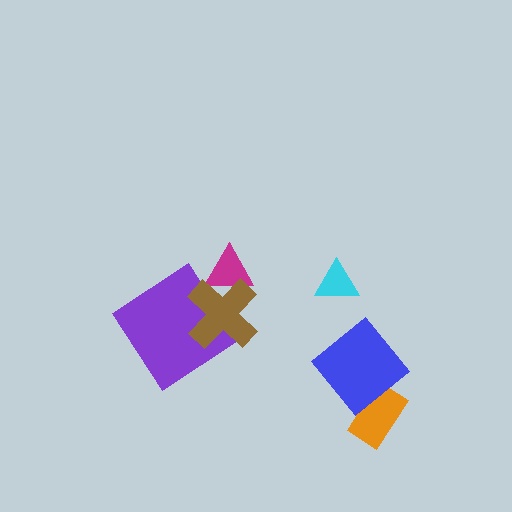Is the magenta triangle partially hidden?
Yes, it is partially covered by another shape.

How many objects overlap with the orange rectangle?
1 object overlaps with the orange rectangle.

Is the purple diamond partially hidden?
Yes, it is partially covered by another shape.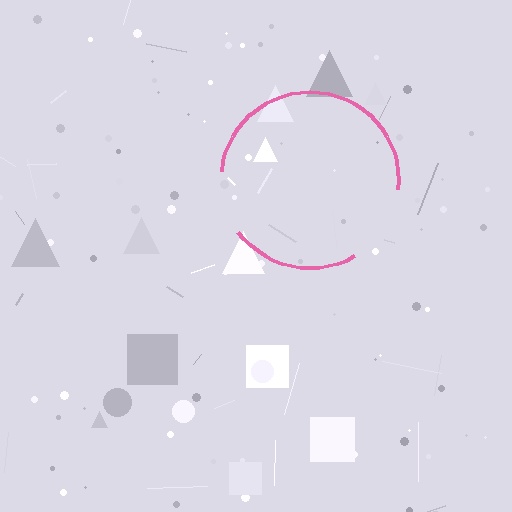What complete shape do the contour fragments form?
The contour fragments form a circle.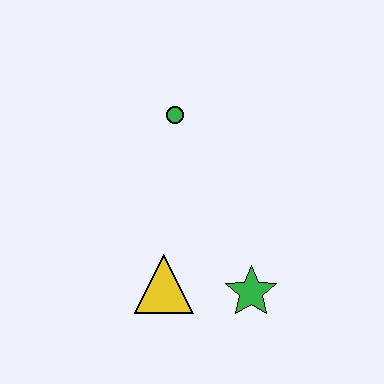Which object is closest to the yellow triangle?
The green star is closest to the yellow triangle.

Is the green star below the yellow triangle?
Yes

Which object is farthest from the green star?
The green circle is farthest from the green star.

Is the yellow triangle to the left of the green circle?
Yes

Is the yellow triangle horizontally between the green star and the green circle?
No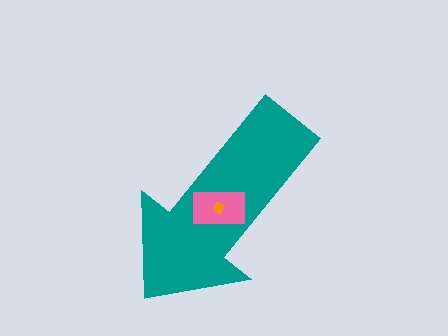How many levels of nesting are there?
3.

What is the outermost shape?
The teal arrow.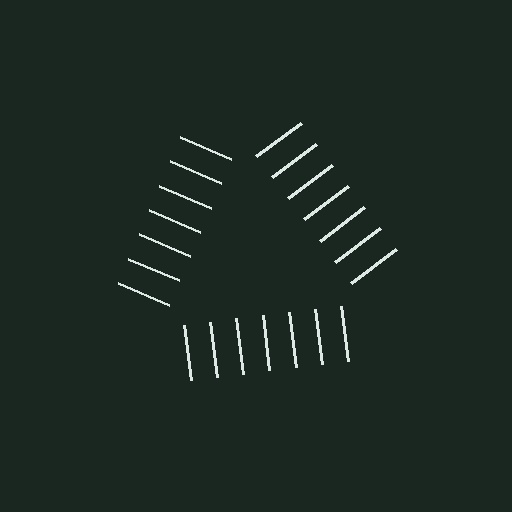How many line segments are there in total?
21 — 7 along each of the 3 edges.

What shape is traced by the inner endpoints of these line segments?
An illusory triangle — the line segments terminate on its edges but no continuous stroke is drawn.